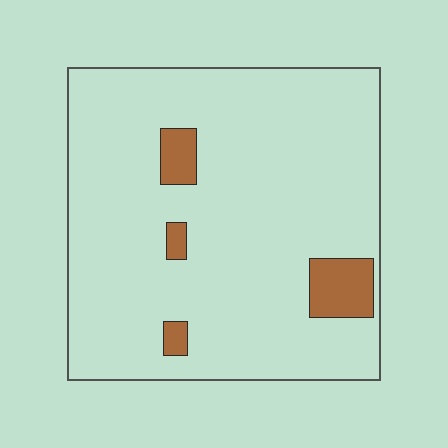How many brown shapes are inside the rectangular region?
4.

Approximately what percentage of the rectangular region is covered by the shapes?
Approximately 10%.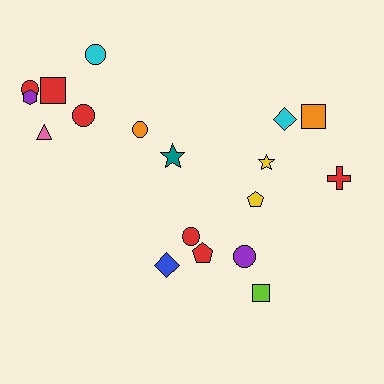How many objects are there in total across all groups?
There are 18 objects.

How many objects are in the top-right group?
There are 5 objects.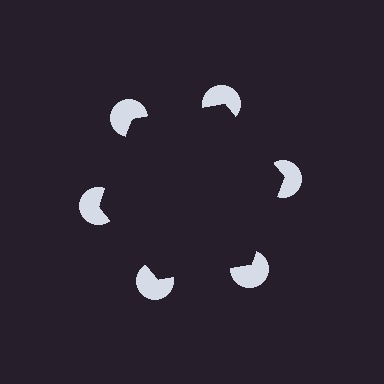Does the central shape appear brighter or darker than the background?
It typically appears slightly darker than the background, even though no actual brightness change is drawn.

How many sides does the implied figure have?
6 sides.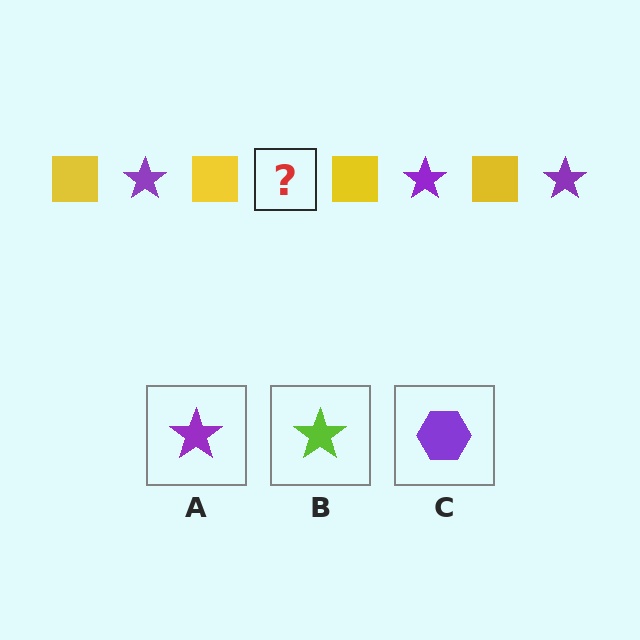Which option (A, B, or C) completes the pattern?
A.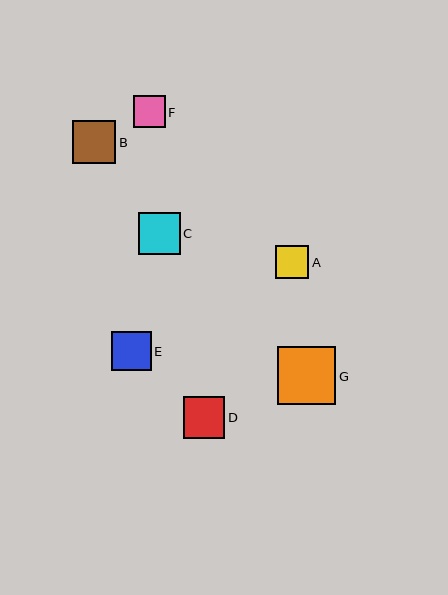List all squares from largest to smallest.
From largest to smallest: G, B, C, D, E, A, F.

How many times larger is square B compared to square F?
Square B is approximately 1.4 times the size of square F.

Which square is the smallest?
Square F is the smallest with a size of approximately 31 pixels.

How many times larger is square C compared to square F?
Square C is approximately 1.3 times the size of square F.